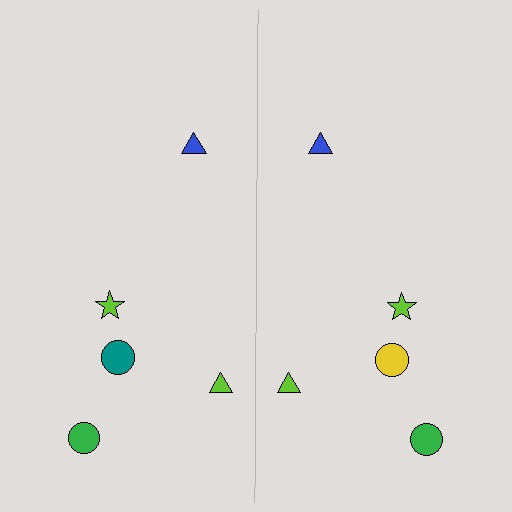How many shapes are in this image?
There are 10 shapes in this image.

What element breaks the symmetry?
The yellow circle on the right side breaks the symmetry — its mirror counterpart is teal.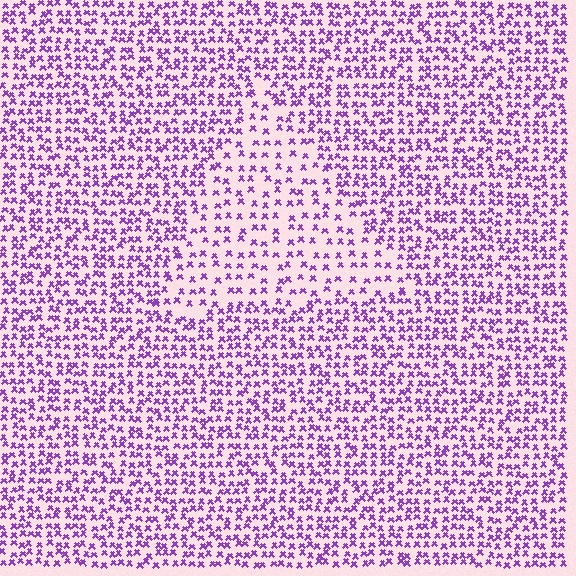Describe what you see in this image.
The image contains small purple elements arranged at two different densities. A triangle-shaped region is visible where the elements are less densely packed than the surrounding area.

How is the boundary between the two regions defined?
The boundary is defined by a change in element density (approximately 1.9x ratio). All elements are the same color, size, and shape.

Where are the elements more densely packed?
The elements are more densely packed outside the triangle boundary.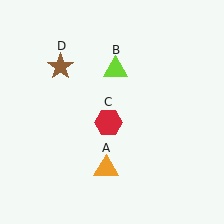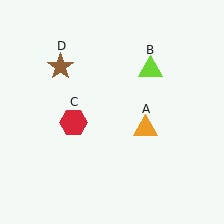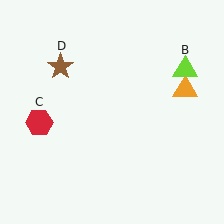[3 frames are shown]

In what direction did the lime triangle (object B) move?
The lime triangle (object B) moved right.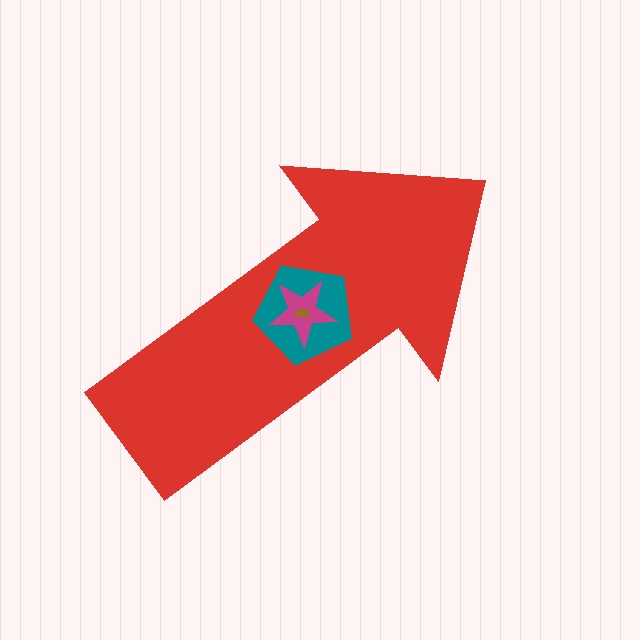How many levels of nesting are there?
4.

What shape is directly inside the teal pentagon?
The magenta star.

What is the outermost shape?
The red arrow.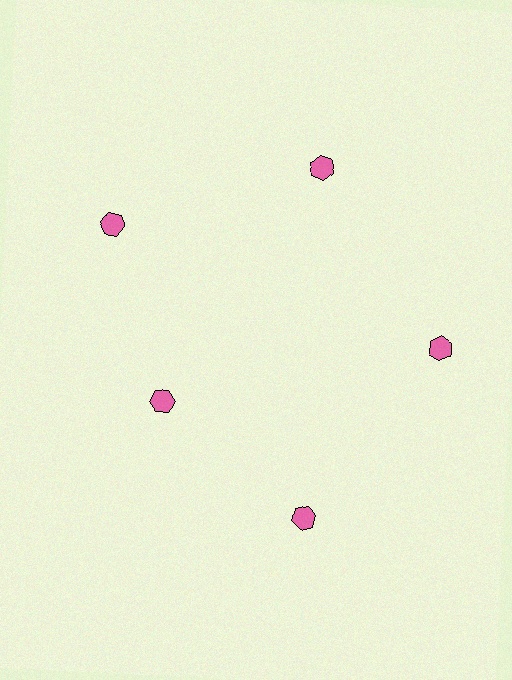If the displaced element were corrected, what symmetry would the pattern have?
It would have 5-fold rotational symmetry — the pattern would map onto itself every 72 degrees.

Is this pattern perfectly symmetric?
No. The 5 pink hexagons are arranged in a ring, but one element near the 8 o'clock position is pulled inward toward the center, breaking the 5-fold rotational symmetry.